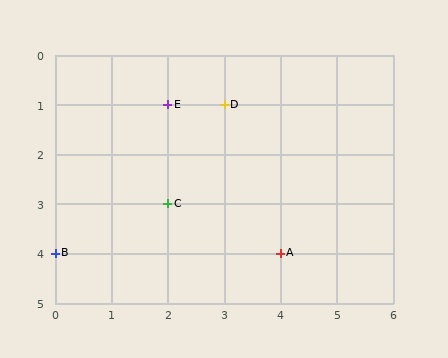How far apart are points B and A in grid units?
Points B and A are 4 columns apart.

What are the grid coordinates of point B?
Point B is at grid coordinates (0, 4).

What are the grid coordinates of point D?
Point D is at grid coordinates (3, 1).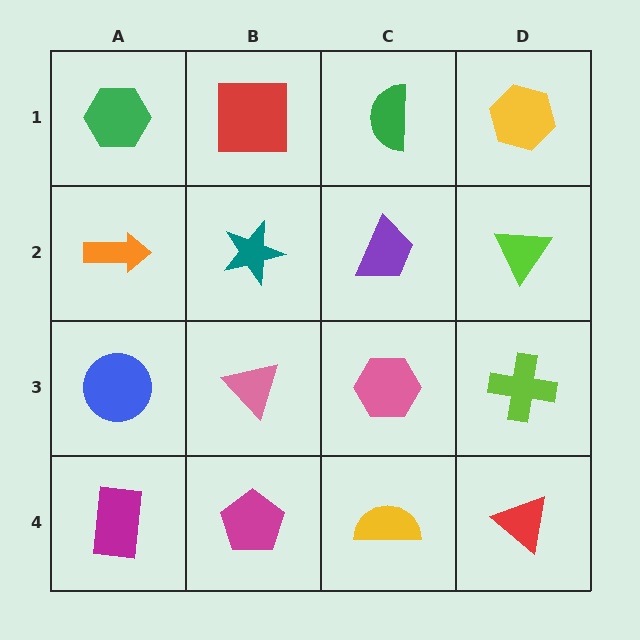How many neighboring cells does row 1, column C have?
3.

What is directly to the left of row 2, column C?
A teal star.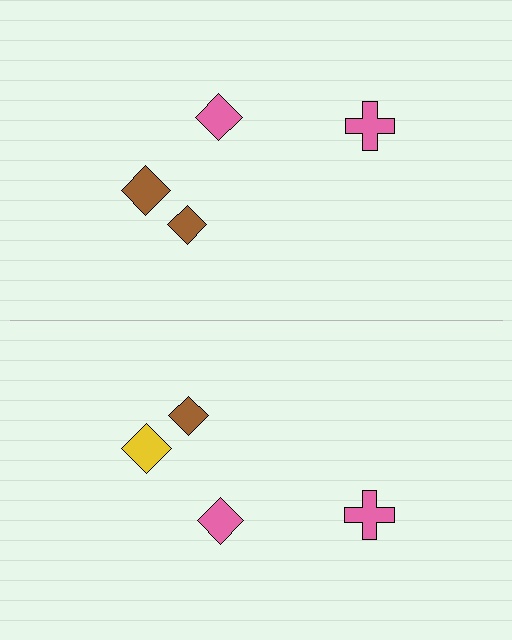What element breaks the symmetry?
The yellow diamond on the bottom side breaks the symmetry — its mirror counterpart is brown.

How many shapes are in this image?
There are 8 shapes in this image.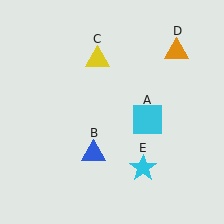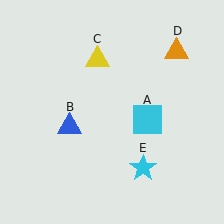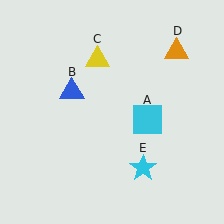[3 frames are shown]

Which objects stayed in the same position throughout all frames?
Cyan square (object A) and yellow triangle (object C) and orange triangle (object D) and cyan star (object E) remained stationary.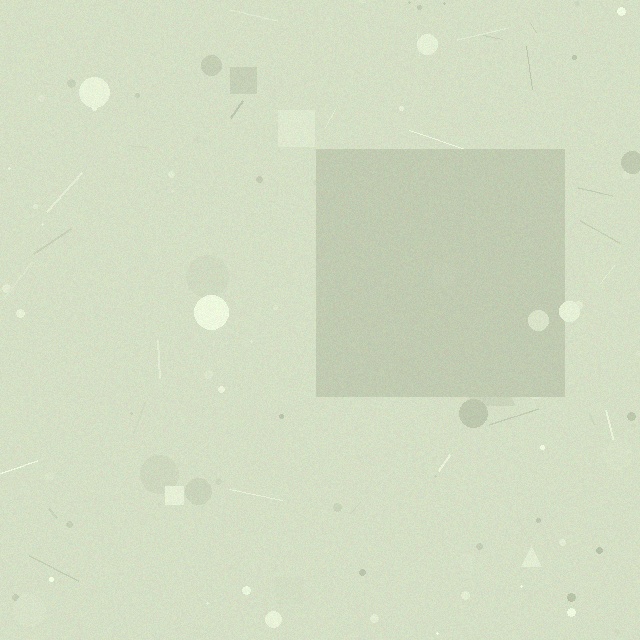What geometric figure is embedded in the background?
A square is embedded in the background.